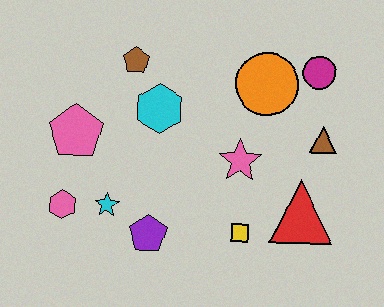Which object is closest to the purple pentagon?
The cyan star is closest to the purple pentagon.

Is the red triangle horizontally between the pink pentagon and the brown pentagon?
No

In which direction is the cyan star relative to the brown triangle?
The cyan star is to the left of the brown triangle.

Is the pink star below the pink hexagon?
No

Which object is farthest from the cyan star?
The magenta circle is farthest from the cyan star.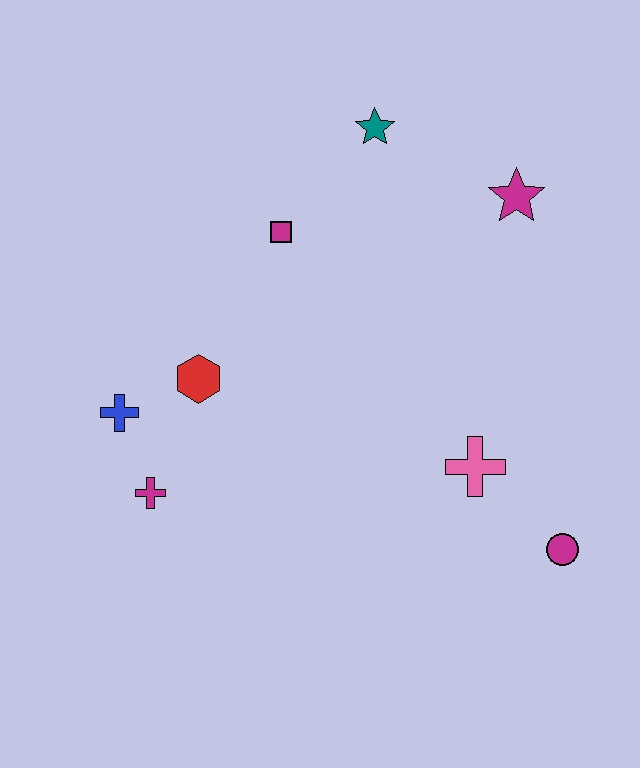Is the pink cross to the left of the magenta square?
No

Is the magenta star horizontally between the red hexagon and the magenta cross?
No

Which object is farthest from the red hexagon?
The magenta circle is farthest from the red hexagon.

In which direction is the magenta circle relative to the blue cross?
The magenta circle is to the right of the blue cross.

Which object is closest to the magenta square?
The teal star is closest to the magenta square.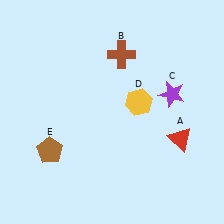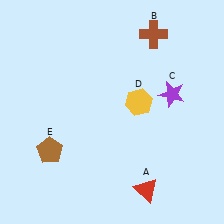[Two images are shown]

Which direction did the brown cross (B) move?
The brown cross (B) moved right.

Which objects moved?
The objects that moved are: the red triangle (A), the brown cross (B).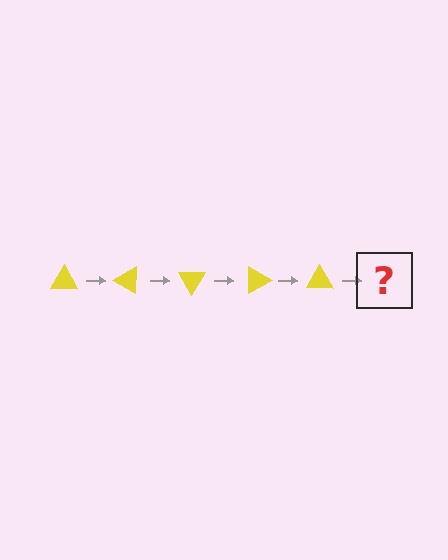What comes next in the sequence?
The next element should be a yellow triangle rotated 150 degrees.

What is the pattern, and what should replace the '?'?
The pattern is that the triangle rotates 30 degrees each step. The '?' should be a yellow triangle rotated 150 degrees.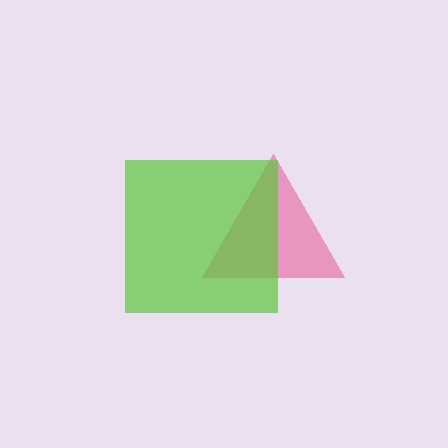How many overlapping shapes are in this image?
There are 2 overlapping shapes in the image.